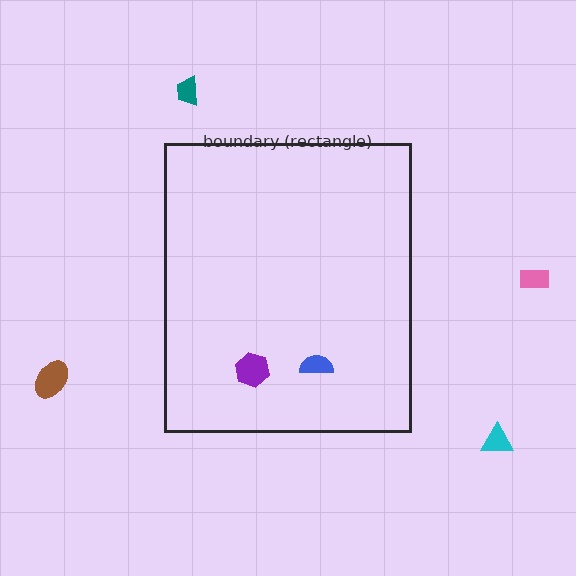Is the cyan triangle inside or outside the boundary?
Outside.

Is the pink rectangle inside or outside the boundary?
Outside.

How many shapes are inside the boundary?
2 inside, 4 outside.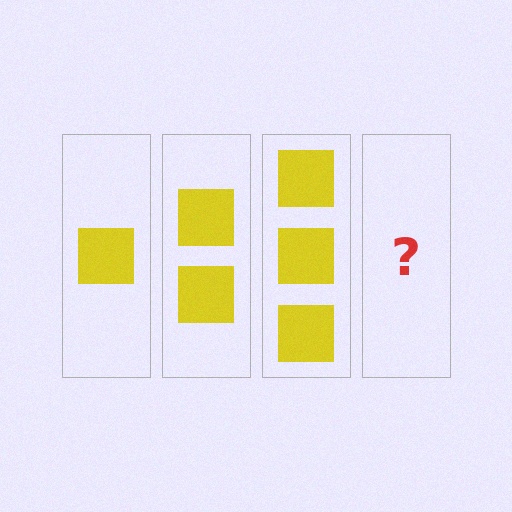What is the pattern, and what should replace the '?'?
The pattern is that each step adds one more square. The '?' should be 4 squares.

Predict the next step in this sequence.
The next step is 4 squares.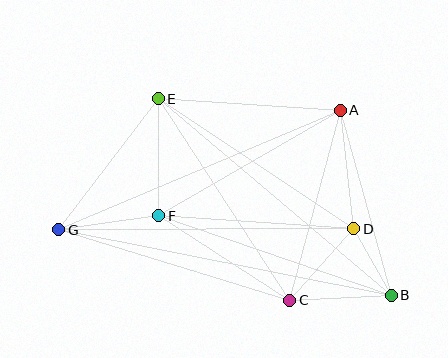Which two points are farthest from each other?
Points B and G are farthest from each other.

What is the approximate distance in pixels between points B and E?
The distance between B and E is approximately 305 pixels.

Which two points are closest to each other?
Points B and D are closest to each other.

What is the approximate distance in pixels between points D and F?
The distance between D and F is approximately 196 pixels.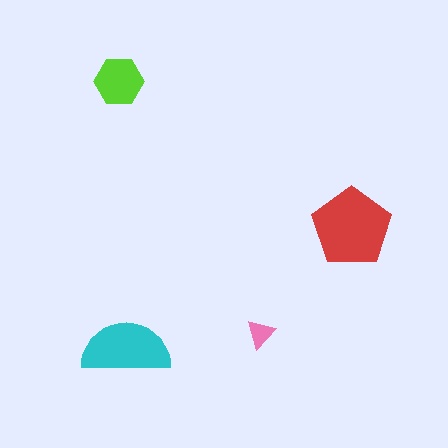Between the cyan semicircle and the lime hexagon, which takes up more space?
The cyan semicircle.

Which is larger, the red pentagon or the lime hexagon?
The red pentagon.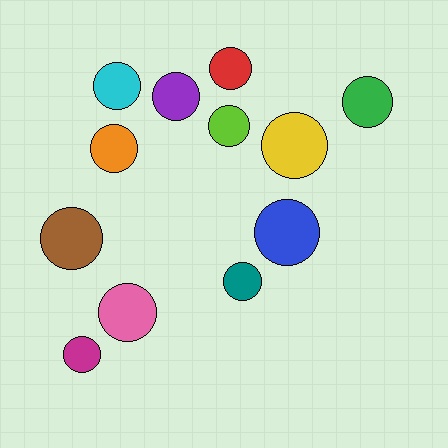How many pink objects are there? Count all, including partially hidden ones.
There is 1 pink object.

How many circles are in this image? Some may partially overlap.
There are 12 circles.